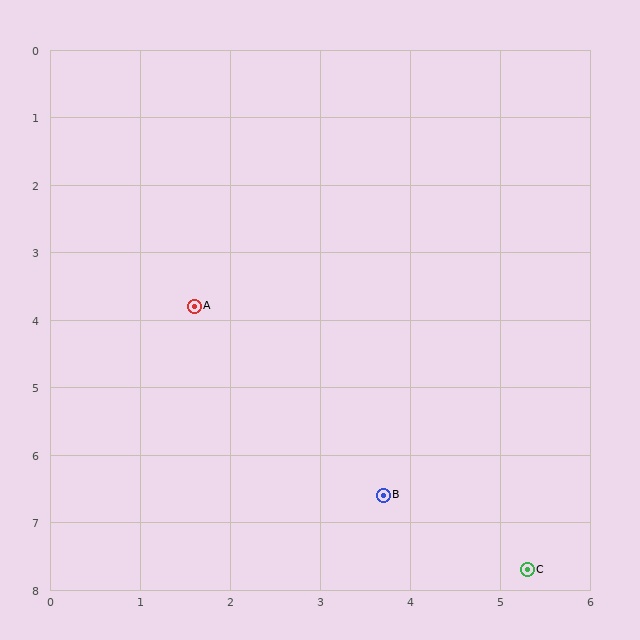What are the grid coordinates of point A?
Point A is at approximately (1.6, 3.8).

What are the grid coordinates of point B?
Point B is at approximately (3.7, 6.6).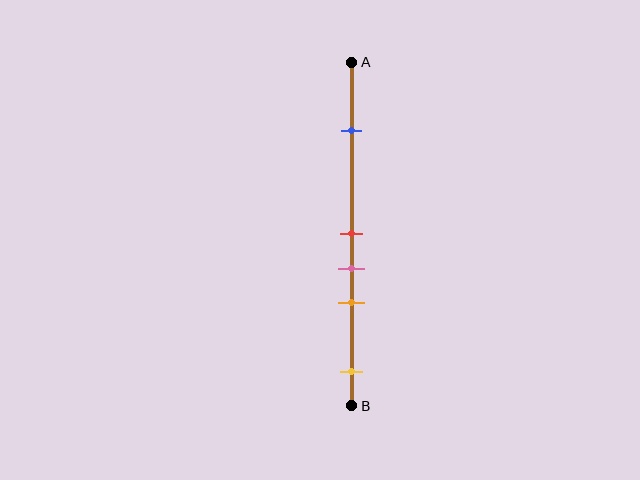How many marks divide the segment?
There are 5 marks dividing the segment.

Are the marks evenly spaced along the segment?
No, the marks are not evenly spaced.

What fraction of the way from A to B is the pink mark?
The pink mark is approximately 60% (0.6) of the way from A to B.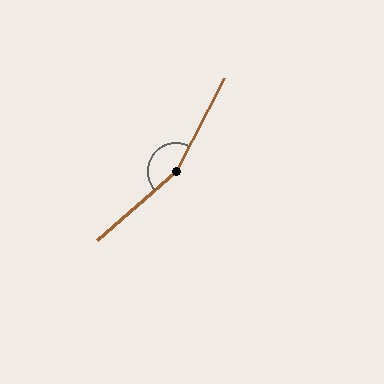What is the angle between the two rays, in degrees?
Approximately 158 degrees.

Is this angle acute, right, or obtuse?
It is obtuse.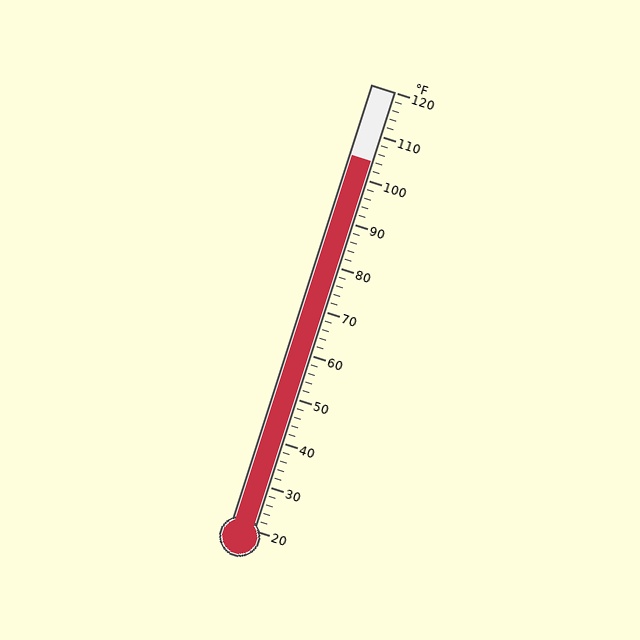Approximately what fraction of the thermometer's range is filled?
The thermometer is filled to approximately 85% of its range.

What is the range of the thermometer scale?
The thermometer scale ranges from 20°F to 120°F.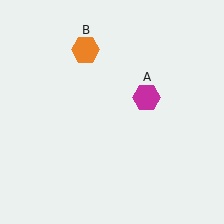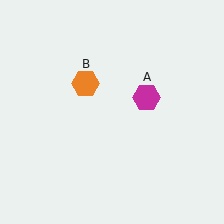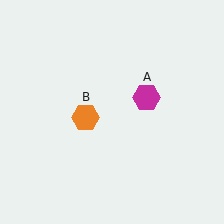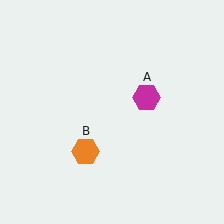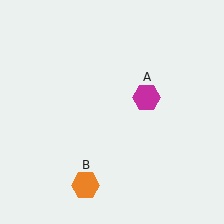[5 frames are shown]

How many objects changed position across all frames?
1 object changed position: orange hexagon (object B).